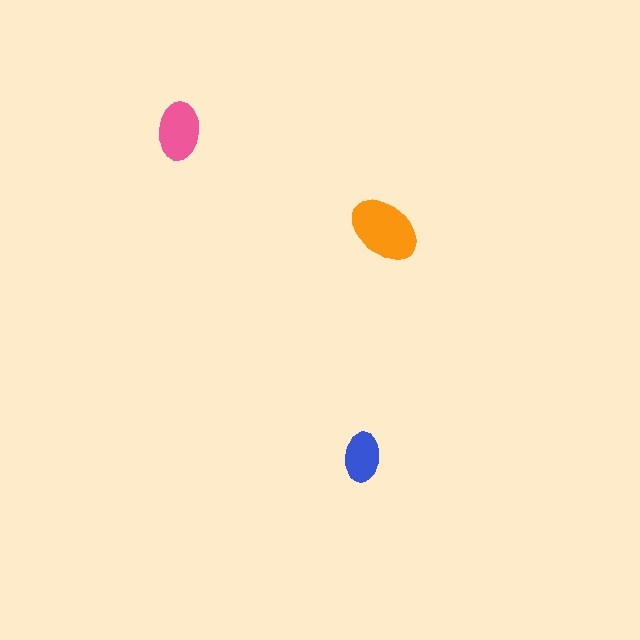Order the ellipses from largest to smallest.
the orange one, the pink one, the blue one.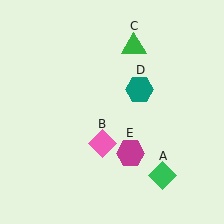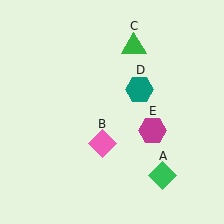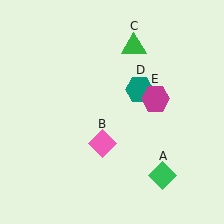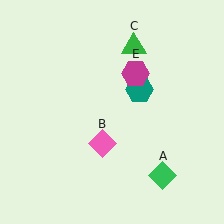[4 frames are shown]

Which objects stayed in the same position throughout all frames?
Green diamond (object A) and pink diamond (object B) and green triangle (object C) and teal hexagon (object D) remained stationary.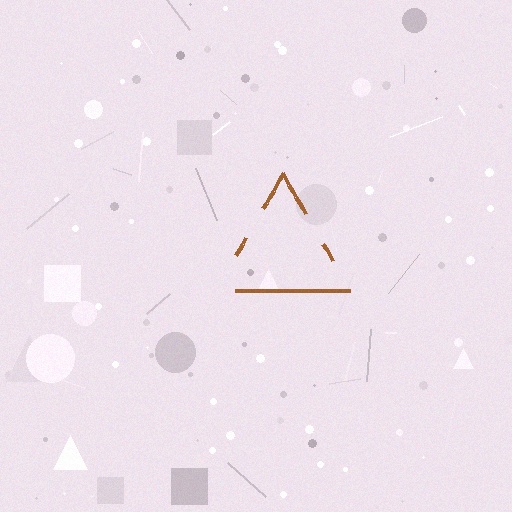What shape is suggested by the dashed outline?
The dashed outline suggests a triangle.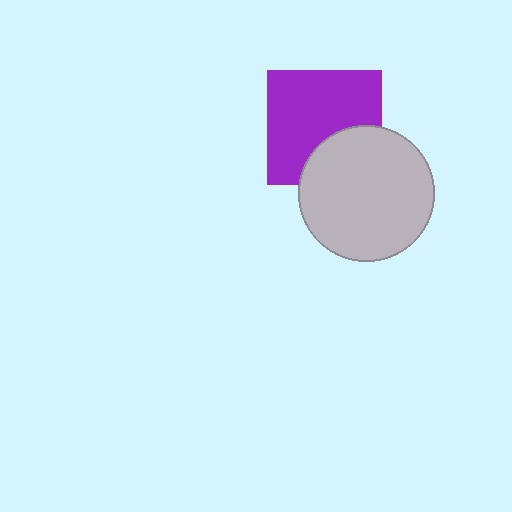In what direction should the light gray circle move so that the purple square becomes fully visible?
The light gray circle should move down. That is the shortest direction to clear the overlap and leave the purple square fully visible.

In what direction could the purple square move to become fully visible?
The purple square could move up. That would shift it out from behind the light gray circle entirely.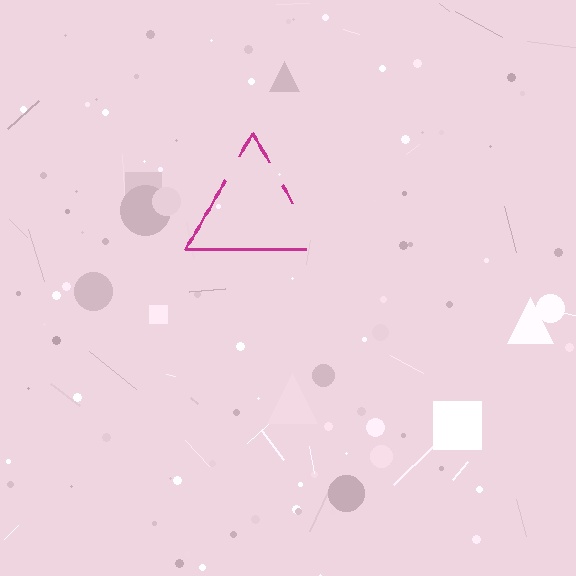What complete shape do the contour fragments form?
The contour fragments form a triangle.